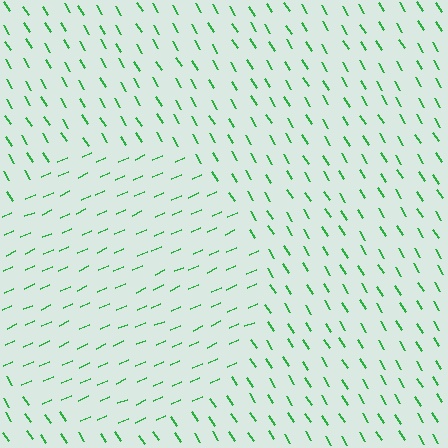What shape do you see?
I see a circle.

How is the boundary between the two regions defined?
The boundary is defined purely by a change in line orientation (approximately 82 degrees difference). All lines are the same color and thickness.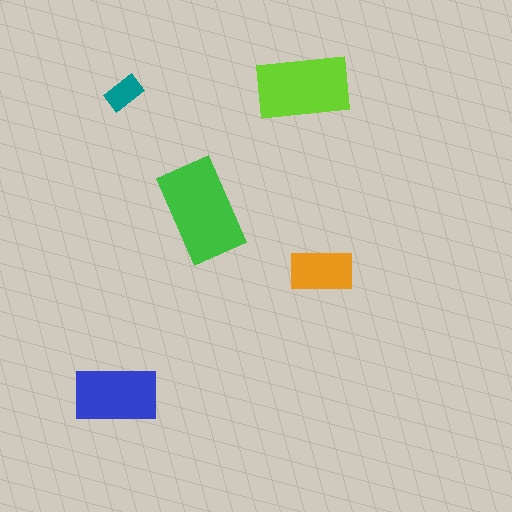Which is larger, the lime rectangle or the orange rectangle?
The lime one.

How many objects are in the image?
There are 5 objects in the image.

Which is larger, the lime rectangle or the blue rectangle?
The lime one.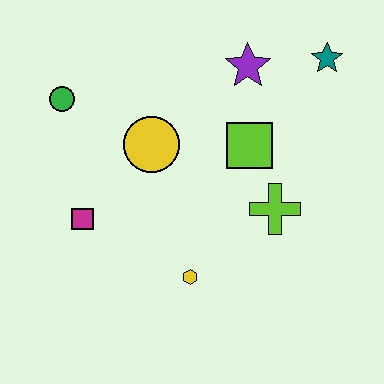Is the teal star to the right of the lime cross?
Yes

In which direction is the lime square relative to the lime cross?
The lime square is above the lime cross.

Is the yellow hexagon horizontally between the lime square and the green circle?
Yes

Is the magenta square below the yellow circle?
Yes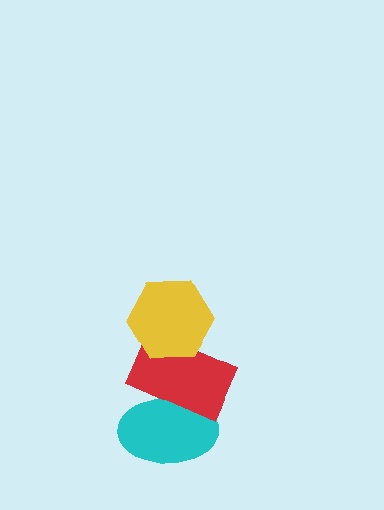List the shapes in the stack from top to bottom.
From top to bottom: the yellow hexagon, the red rectangle, the cyan ellipse.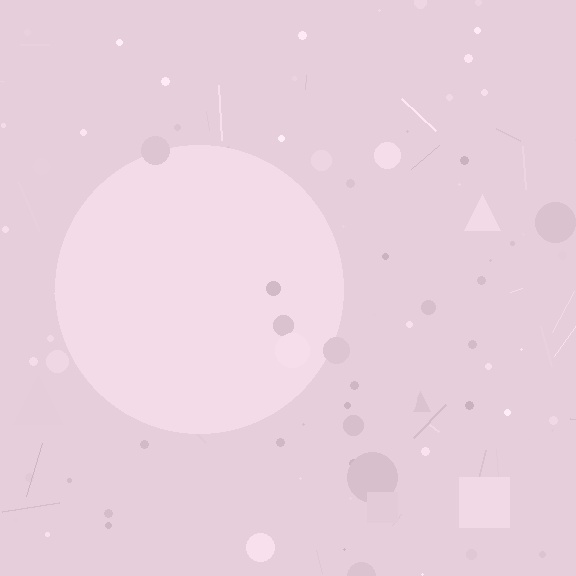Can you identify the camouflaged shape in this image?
The camouflaged shape is a circle.